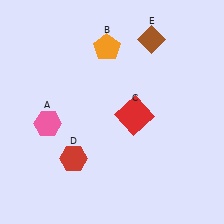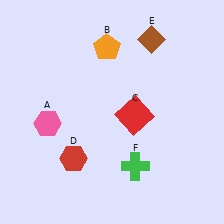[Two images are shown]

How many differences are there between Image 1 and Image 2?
There is 1 difference between the two images.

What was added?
A green cross (F) was added in Image 2.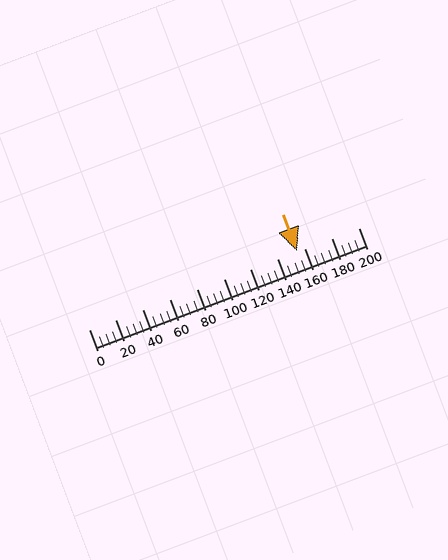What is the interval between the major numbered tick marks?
The major tick marks are spaced 20 units apart.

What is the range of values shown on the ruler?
The ruler shows values from 0 to 200.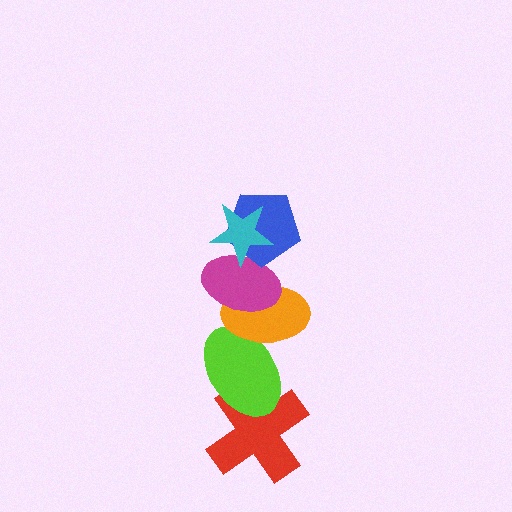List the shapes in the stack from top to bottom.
From top to bottom: the cyan star, the blue pentagon, the magenta ellipse, the orange ellipse, the lime ellipse, the red cross.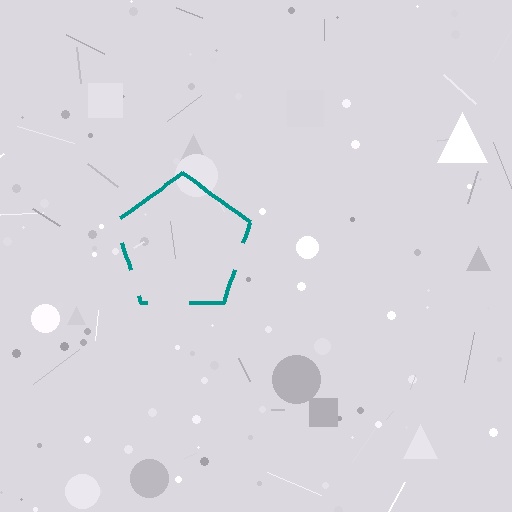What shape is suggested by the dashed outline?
The dashed outline suggests a pentagon.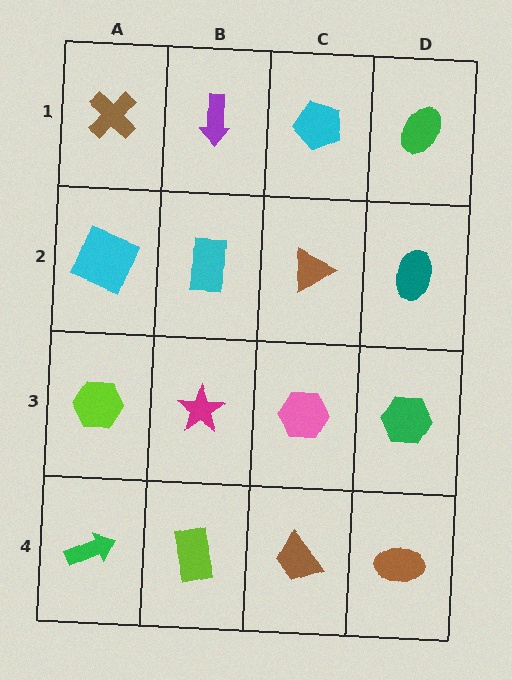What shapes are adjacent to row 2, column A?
A brown cross (row 1, column A), a lime hexagon (row 3, column A), a cyan rectangle (row 2, column B).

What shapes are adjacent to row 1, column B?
A cyan rectangle (row 2, column B), a brown cross (row 1, column A), a cyan pentagon (row 1, column C).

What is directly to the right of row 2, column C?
A teal ellipse.